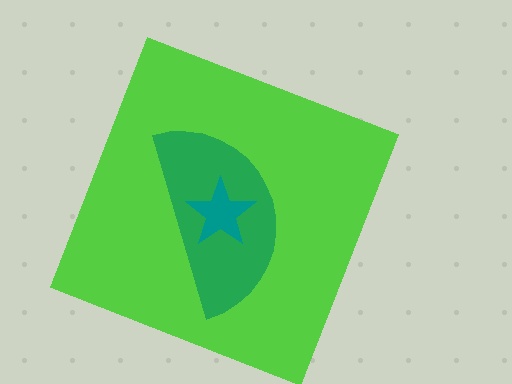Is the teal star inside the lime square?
Yes.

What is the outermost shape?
The lime square.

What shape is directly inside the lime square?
The green semicircle.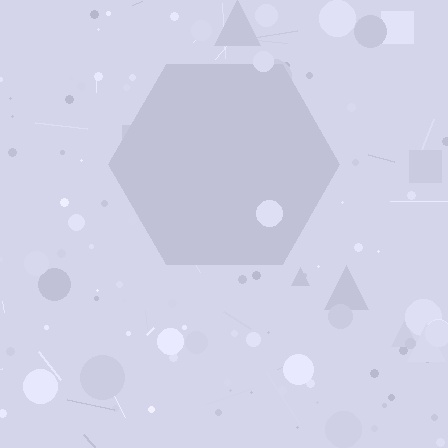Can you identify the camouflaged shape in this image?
The camouflaged shape is a hexagon.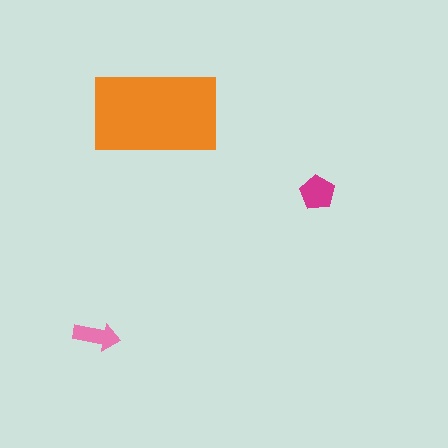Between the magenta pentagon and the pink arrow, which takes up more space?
The magenta pentagon.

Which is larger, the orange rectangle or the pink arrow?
The orange rectangle.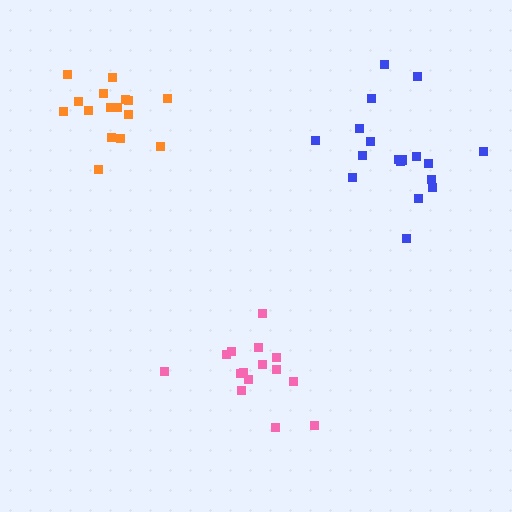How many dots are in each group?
Group 1: 15 dots, Group 2: 16 dots, Group 3: 18 dots (49 total).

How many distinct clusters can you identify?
There are 3 distinct clusters.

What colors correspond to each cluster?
The clusters are colored: pink, orange, blue.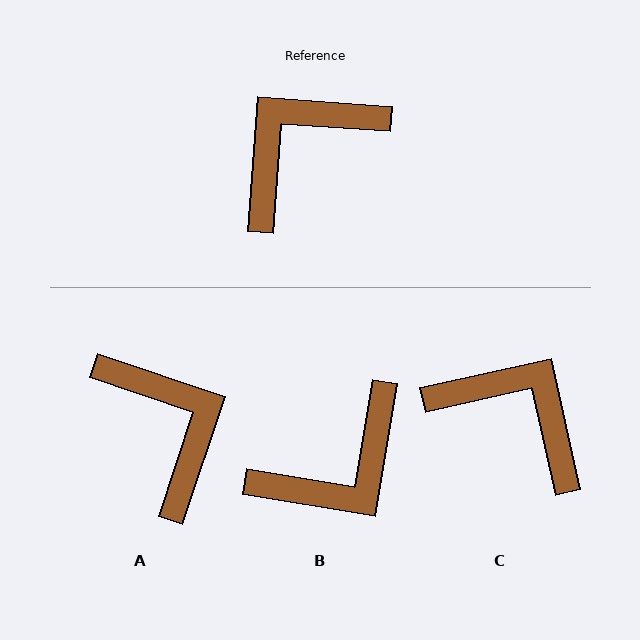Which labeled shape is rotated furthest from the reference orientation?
B, about 175 degrees away.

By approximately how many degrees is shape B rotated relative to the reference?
Approximately 175 degrees counter-clockwise.